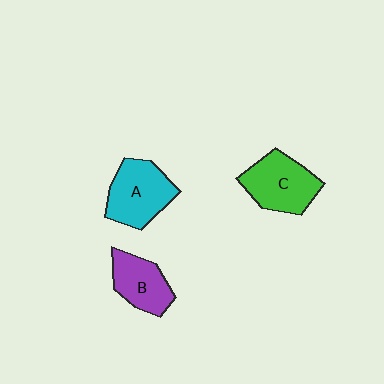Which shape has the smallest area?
Shape B (purple).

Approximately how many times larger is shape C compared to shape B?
Approximately 1.3 times.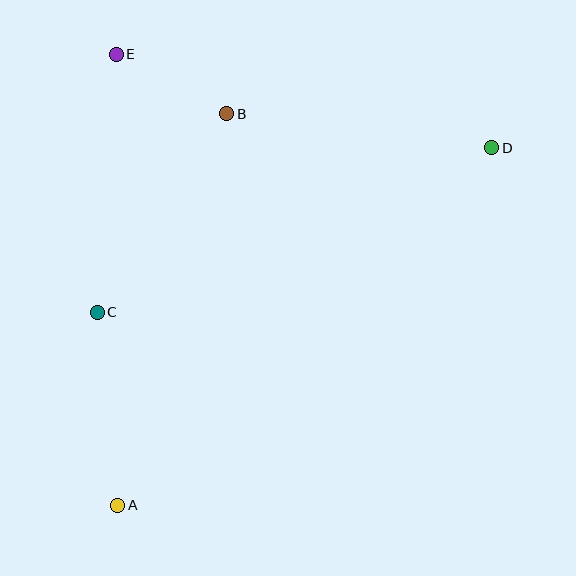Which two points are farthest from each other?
Points A and D are farthest from each other.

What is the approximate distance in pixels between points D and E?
The distance between D and E is approximately 387 pixels.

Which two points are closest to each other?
Points B and E are closest to each other.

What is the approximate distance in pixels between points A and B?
The distance between A and B is approximately 406 pixels.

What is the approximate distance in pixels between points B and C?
The distance between B and C is approximately 237 pixels.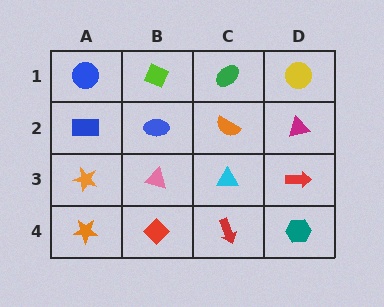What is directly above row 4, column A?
An orange star.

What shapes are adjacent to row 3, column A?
A blue rectangle (row 2, column A), an orange star (row 4, column A), a pink triangle (row 3, column B).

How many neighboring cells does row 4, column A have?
2.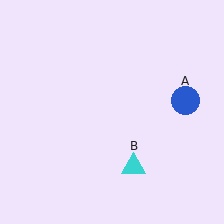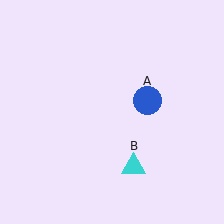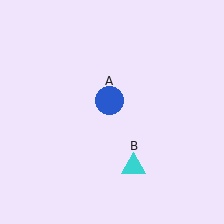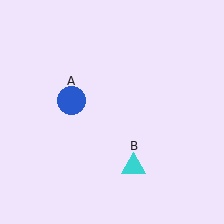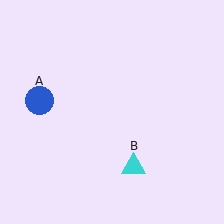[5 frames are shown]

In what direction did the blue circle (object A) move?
The blue circle (object A) moved left.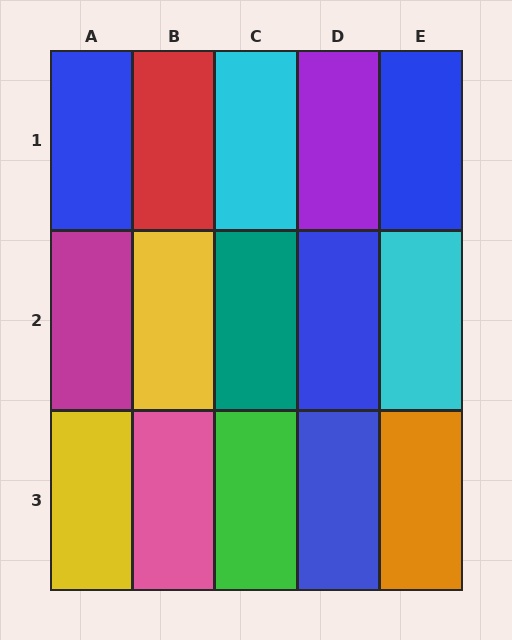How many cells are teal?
1 cell is teal.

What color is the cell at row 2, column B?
Yellow.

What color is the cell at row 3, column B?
Pink.